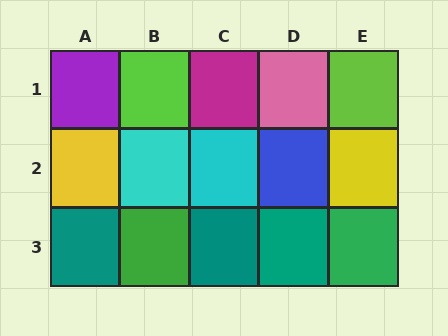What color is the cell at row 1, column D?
Pink.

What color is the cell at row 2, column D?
Blue.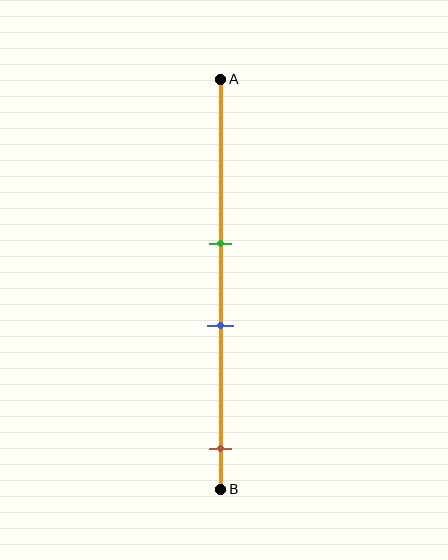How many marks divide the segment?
There are 3 marks dividing the segment.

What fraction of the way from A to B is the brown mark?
The brown mark is approximately 90% (0.9) of the way from A to B.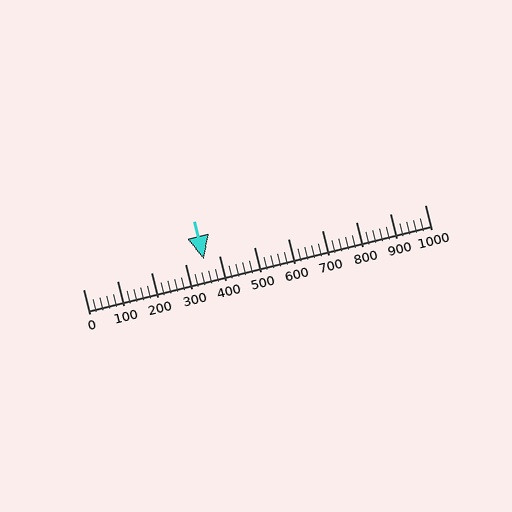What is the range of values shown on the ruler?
The ruler shows values from 0 to 1000.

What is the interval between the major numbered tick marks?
The major tick marks are spaced 100 units apart.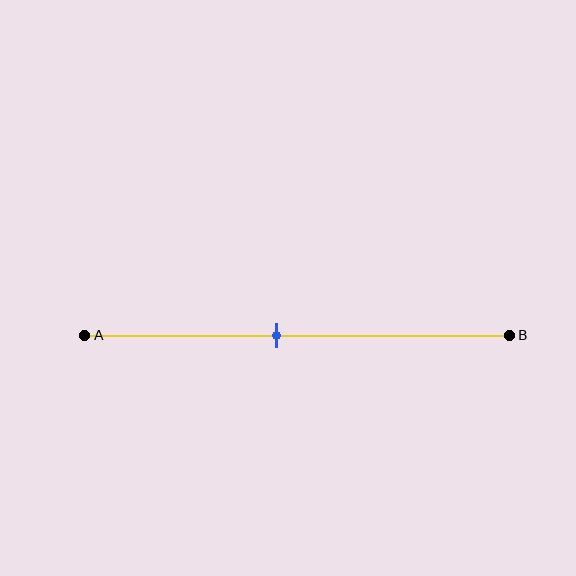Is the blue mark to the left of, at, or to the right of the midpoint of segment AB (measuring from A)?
The blue mark is to the left of the midpoint of segment AB.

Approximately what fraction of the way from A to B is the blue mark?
The blue mark is approximately 45% of the way from A to B.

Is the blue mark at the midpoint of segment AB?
No, the mark is at about 45% from A, not at the 50% midpoint.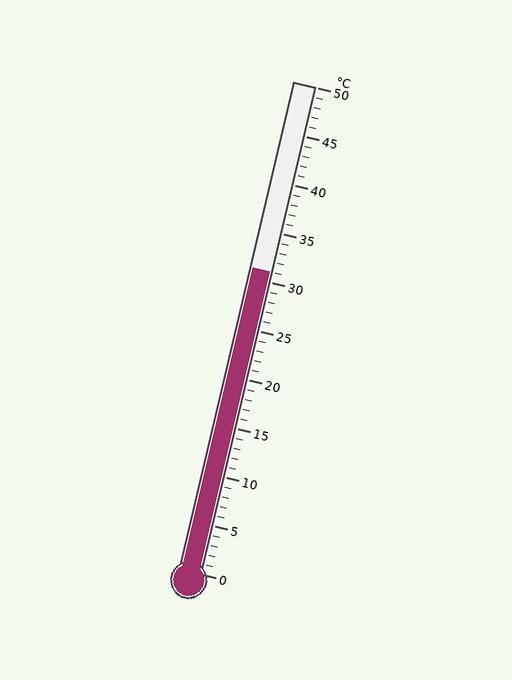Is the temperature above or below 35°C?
The temperature is below 35°C.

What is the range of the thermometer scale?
The thermometer scale ranges from 0°C to 50°C.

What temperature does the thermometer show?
The thermometer shows approximately 31°C.